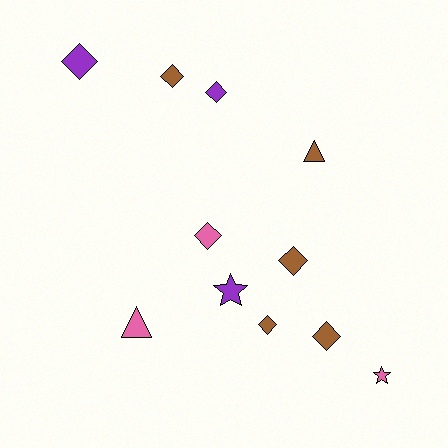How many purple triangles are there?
There are no purple triangles.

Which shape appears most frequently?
Diamond, with 7 objects.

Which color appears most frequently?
Brown, with 5 objects.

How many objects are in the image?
There are 11 objects.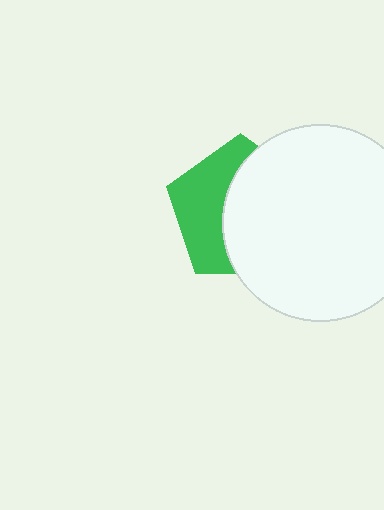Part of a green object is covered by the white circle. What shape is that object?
It is a pentagon.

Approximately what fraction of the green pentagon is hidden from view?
Roughly 58% of the green pentagon is hidden behind the white circle.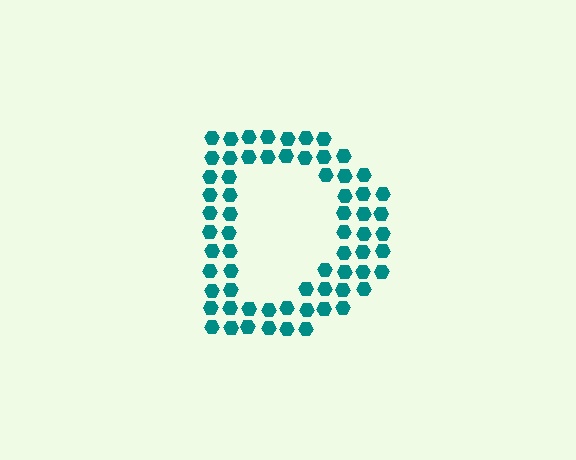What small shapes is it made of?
It is made of small hexagons.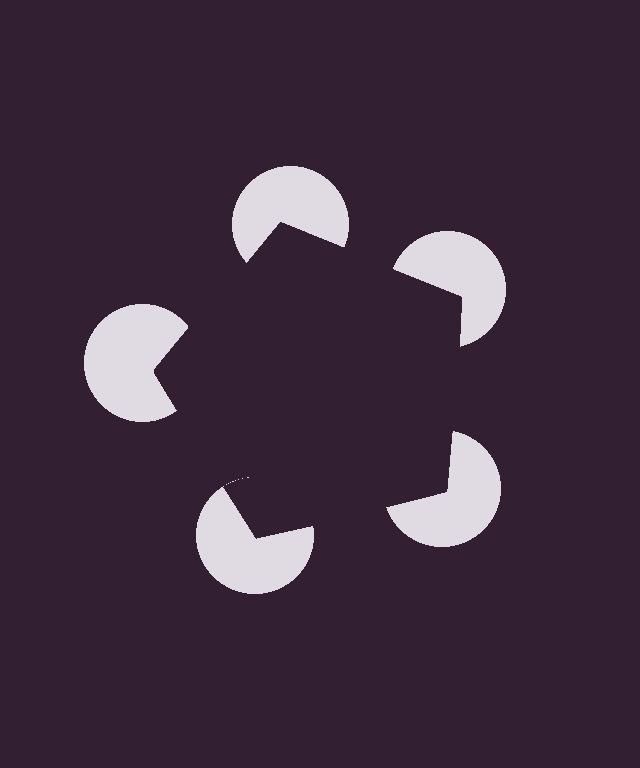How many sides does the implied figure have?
5 sides.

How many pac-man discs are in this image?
There are 5 — one at each vertex of the illusory pentagon.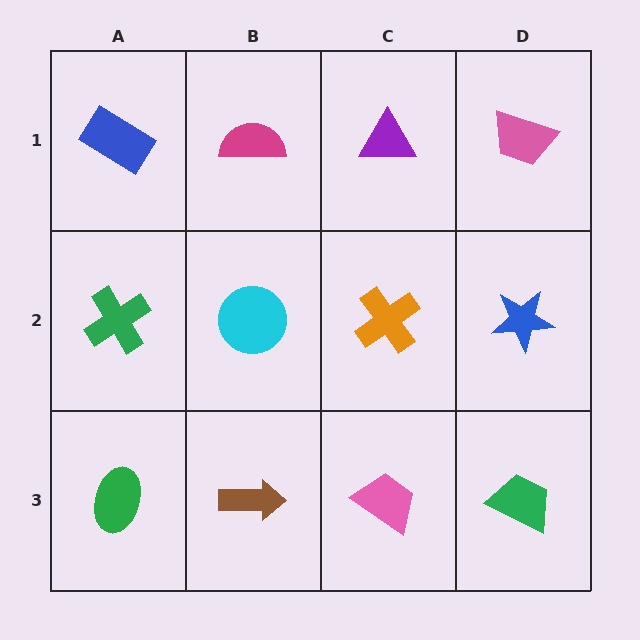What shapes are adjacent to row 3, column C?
An orange cross (row 2, column C), a brown arrow (row 3, column B), a green trapezoid (row 3, column D).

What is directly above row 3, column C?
An orange cross.